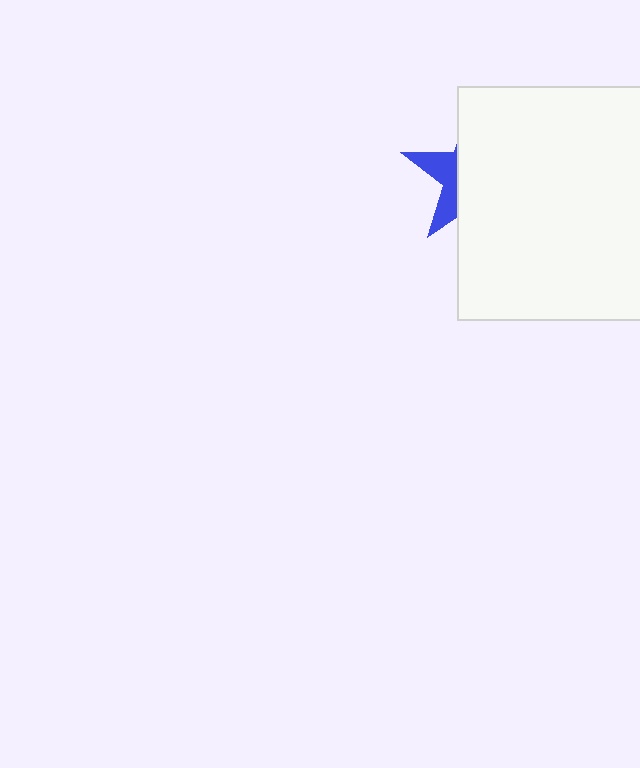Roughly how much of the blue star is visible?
A small part of it is visible (roughly 30%).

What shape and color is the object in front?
The object in front is a white square.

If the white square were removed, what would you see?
You would see the complete blue star.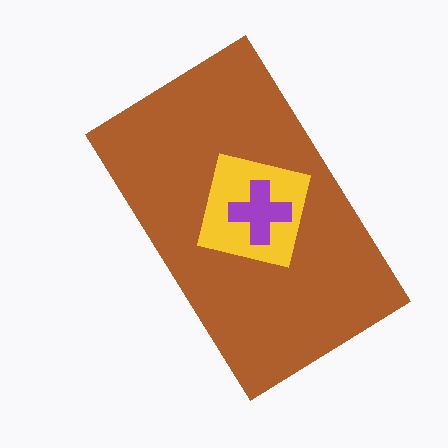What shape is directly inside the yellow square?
The purple cross.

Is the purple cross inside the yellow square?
Yes.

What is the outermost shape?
The brown rectangle.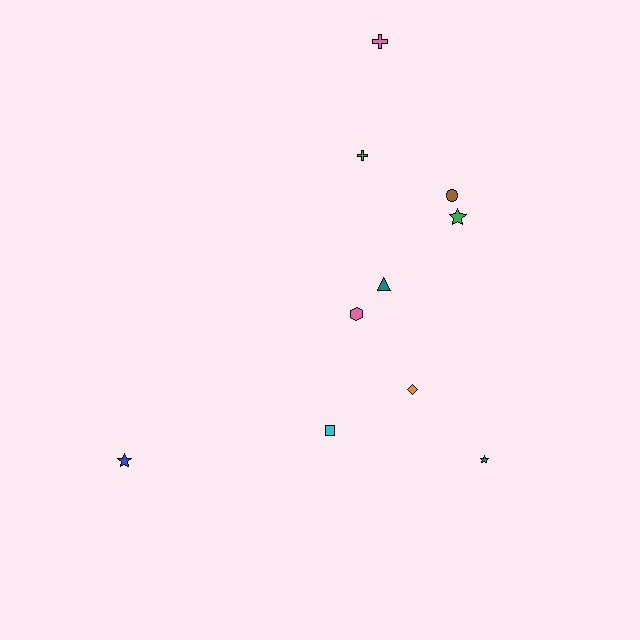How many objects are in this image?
There are 10 objects.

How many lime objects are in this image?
There are no lime objects.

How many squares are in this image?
There is 1 square.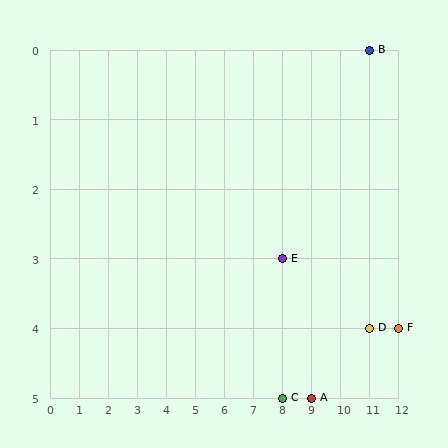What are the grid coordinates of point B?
Point B is at grid coordinates (11, 0).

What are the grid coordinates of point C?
Point C is at grid coordinates (8, 5).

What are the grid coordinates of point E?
Point E is at grid coordinates (8, 3).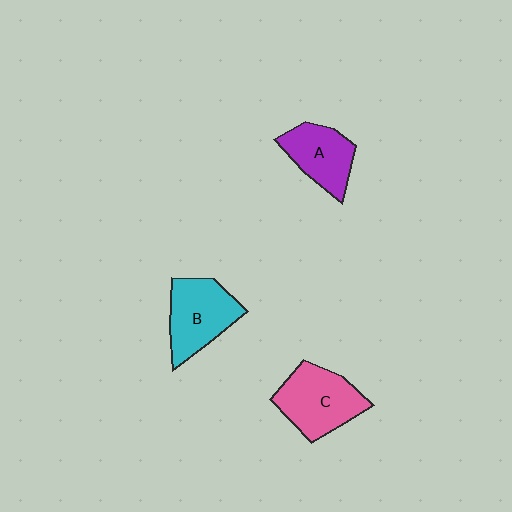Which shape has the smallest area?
Shape A (purple).